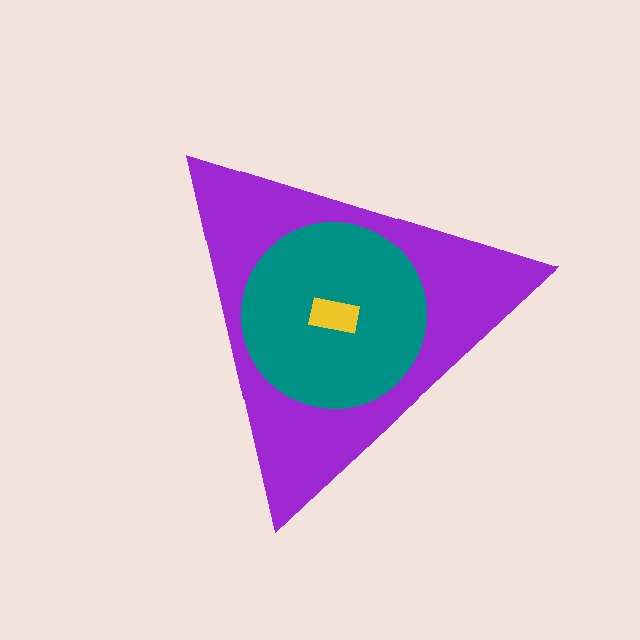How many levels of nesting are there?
3.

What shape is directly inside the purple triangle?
The teal circle.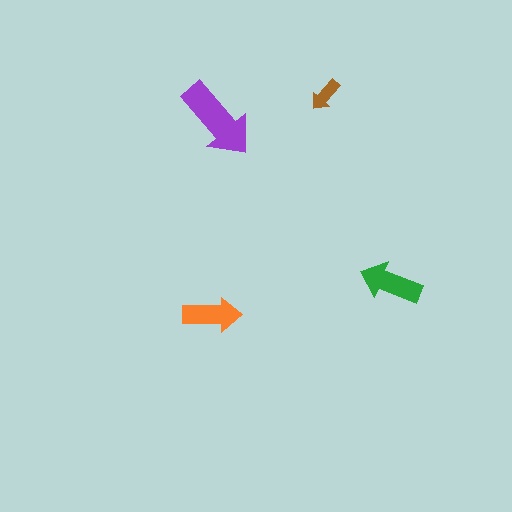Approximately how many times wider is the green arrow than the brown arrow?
About 2 times wider.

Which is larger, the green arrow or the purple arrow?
The purple one.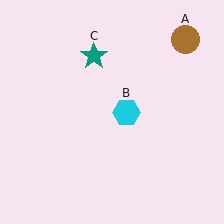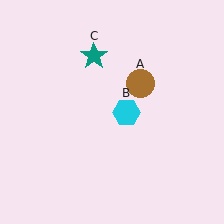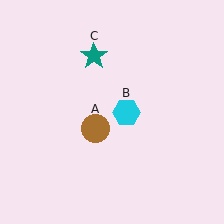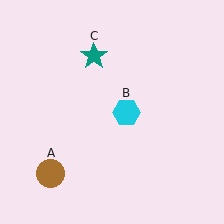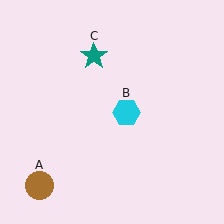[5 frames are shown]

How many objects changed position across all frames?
1 object changed position: brown circle (object A).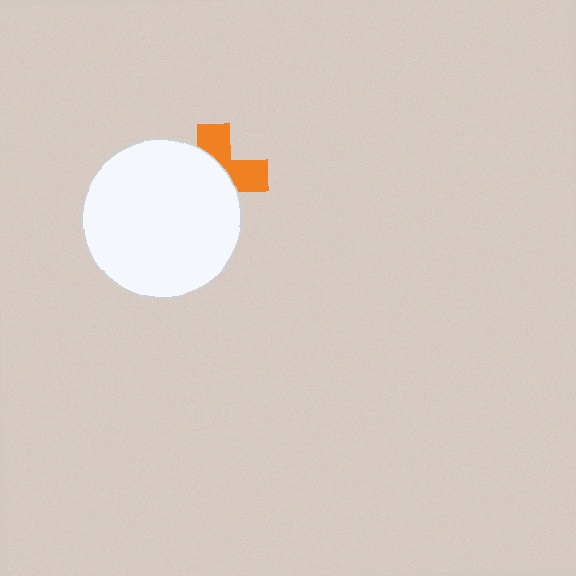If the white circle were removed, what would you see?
You would see the complete orange cross.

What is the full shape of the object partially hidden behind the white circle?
The partially hidden object is an orange cross.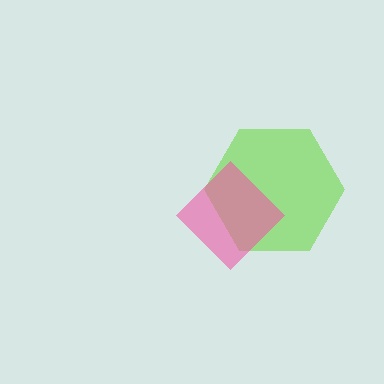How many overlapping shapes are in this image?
There are 2 overlapping shapes in the image.